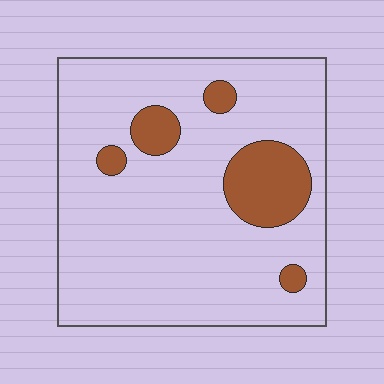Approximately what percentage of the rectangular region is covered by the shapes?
Approximately 15%.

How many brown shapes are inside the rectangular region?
5.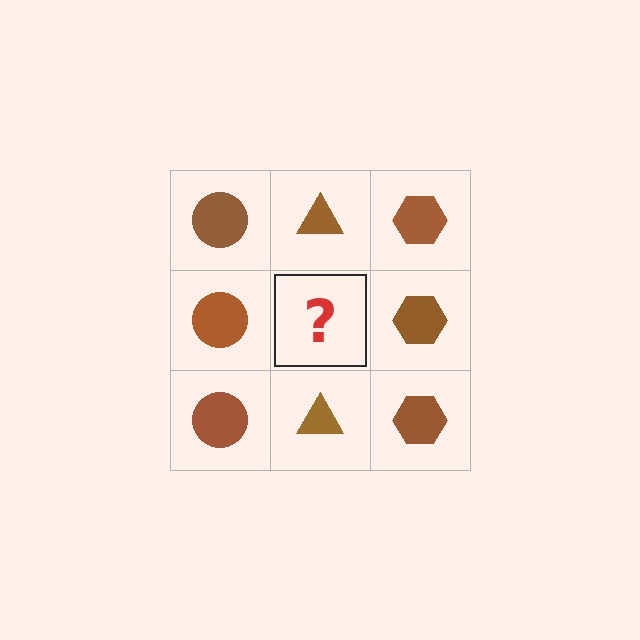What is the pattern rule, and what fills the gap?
The rule is that each column has a consistent shape. The gap should be filled with a brown triangle.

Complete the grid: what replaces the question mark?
The question mark should be replaced with a brown triangle.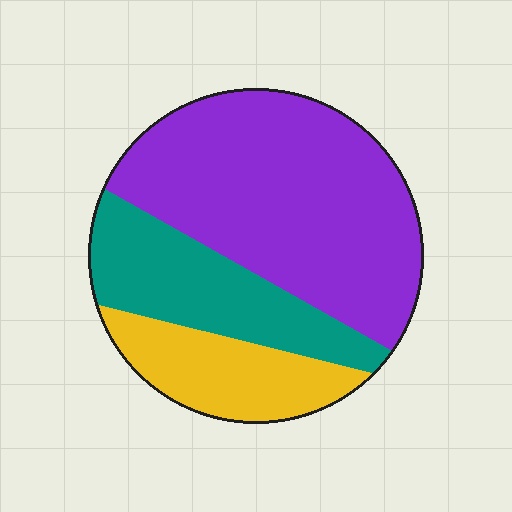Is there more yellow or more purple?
Purple.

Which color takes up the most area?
Purple, at roughly 55%.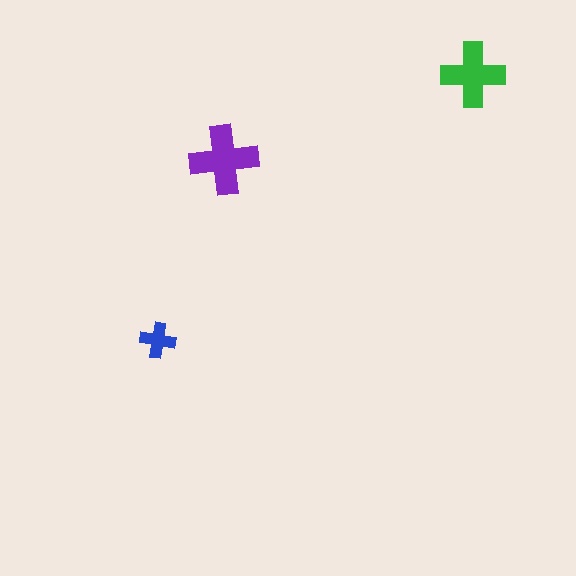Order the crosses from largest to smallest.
the purple one, the green one, the blue one.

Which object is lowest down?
The blue cross is bottommost.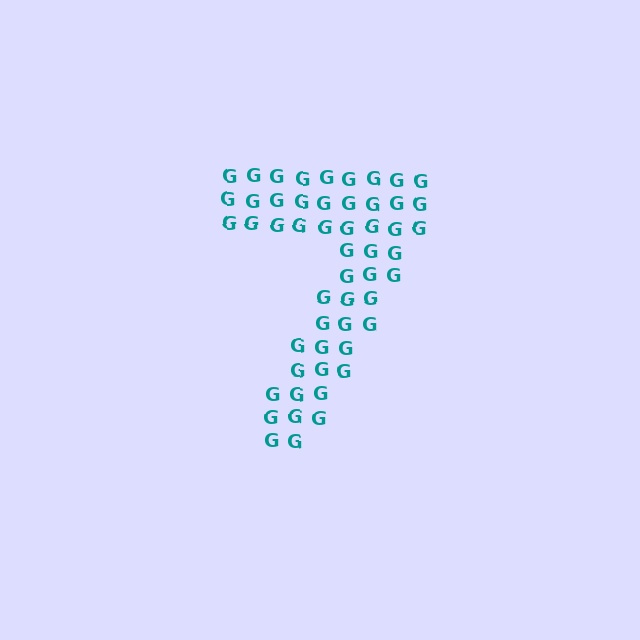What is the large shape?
The large shape is the digit 7.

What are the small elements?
The small elements are letter G's.